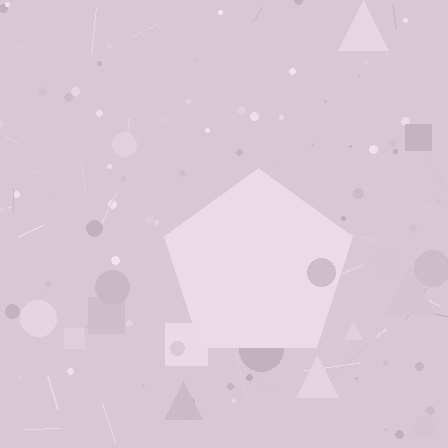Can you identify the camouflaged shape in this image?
The camouflaged shape is a pentagon.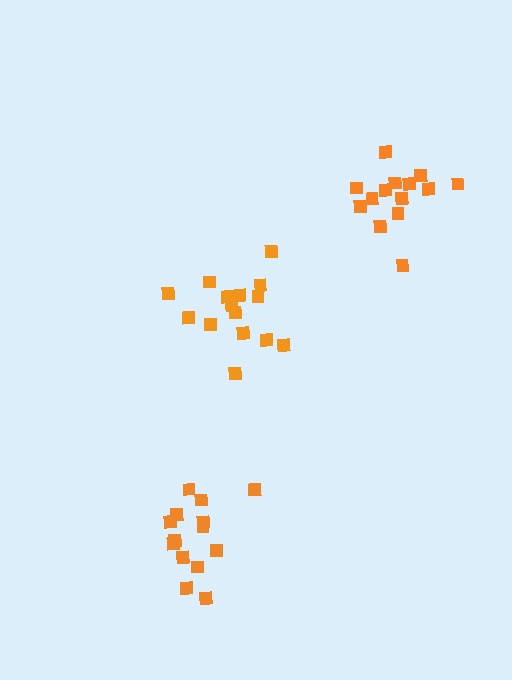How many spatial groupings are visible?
There are 3 spatial groupings.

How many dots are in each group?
Group 1: 15 dots, Group 2: 14 dots, Group 3: 14 dots (43 total).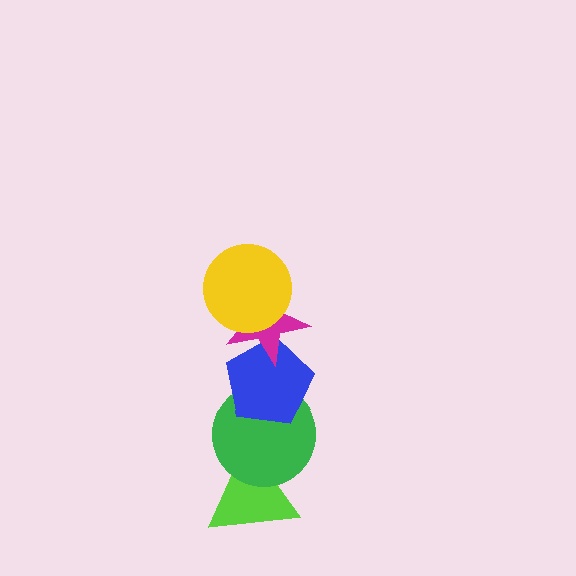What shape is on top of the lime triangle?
The green circle is on top of the lime triangle.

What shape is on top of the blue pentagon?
The magenta star is on top of the blue pentagon.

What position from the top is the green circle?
The green circle is 4th from the top.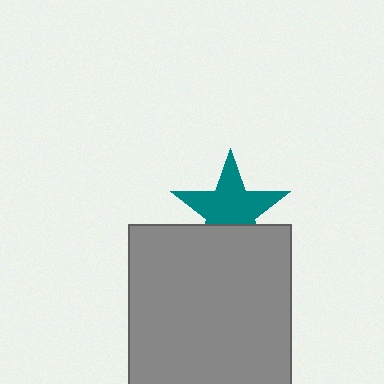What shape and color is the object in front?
The object in front is a gray rectangle.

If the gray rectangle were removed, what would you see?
You would see the complete teal star.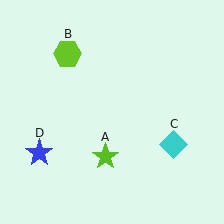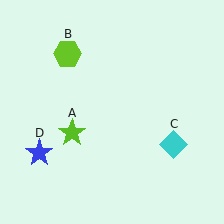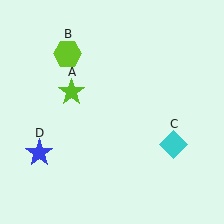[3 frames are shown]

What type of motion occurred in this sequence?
The lime star (object A) rotated clockwise around the center of the scene.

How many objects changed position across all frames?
1 object changed position: lime star (object A).